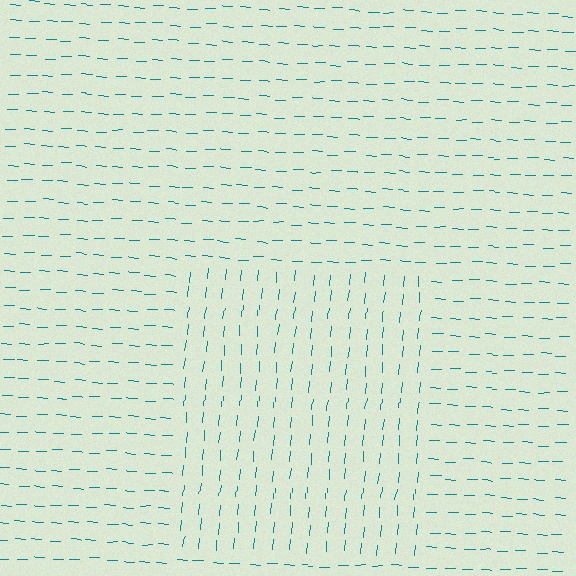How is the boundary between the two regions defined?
The boundary is defined purely by a change in line orientation (approximately 86 degrees difference). All lines are the same color and thickness.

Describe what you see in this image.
The image is filled with small teal line segments. A rectangle region in the image has lines oriented differently from the surrounding lines, creating a visible texture boundary.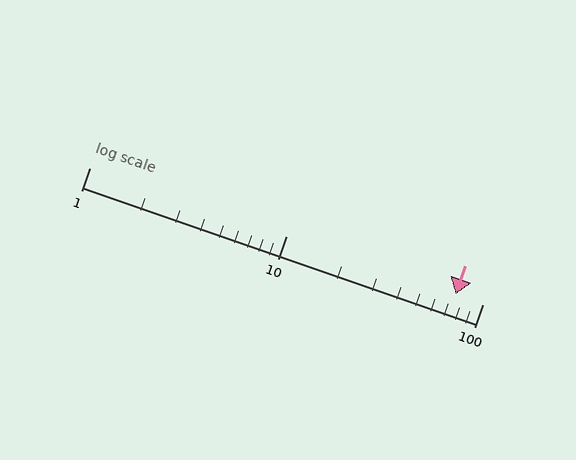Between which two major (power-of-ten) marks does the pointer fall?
The pointer is between 10 and 100.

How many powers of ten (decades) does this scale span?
The scale spans 2 decades, from 1 to 100.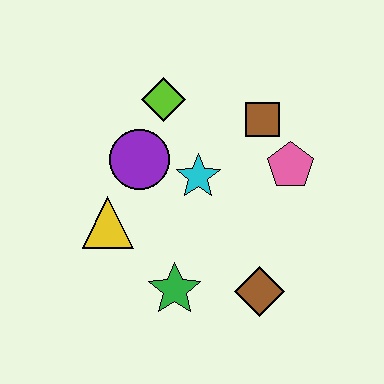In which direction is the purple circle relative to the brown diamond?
The purple circle is above the brown diamond.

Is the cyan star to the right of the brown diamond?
No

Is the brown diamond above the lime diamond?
No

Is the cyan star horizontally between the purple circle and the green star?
No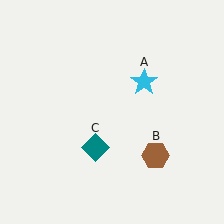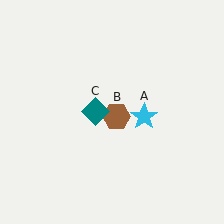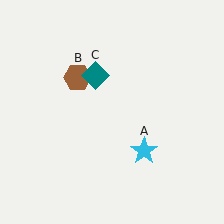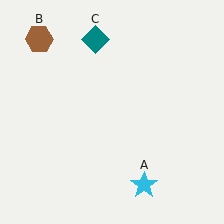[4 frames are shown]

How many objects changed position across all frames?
3 objects changed position: cyan star (object A), brown hexagon (object B), teal diamond (object C).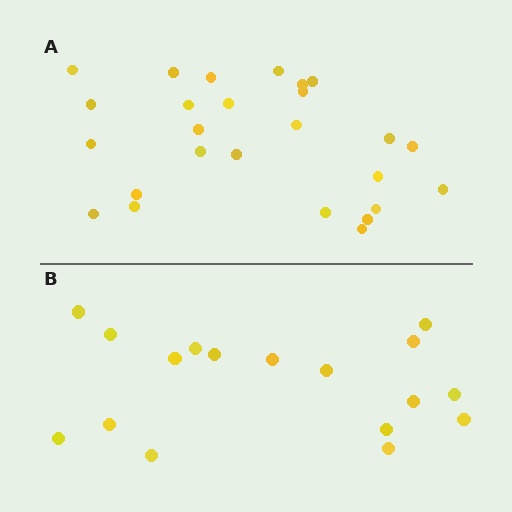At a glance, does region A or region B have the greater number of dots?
Region A (the top region) has more dots.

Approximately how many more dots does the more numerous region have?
Region A has roughly 8 or so more dots than region B.